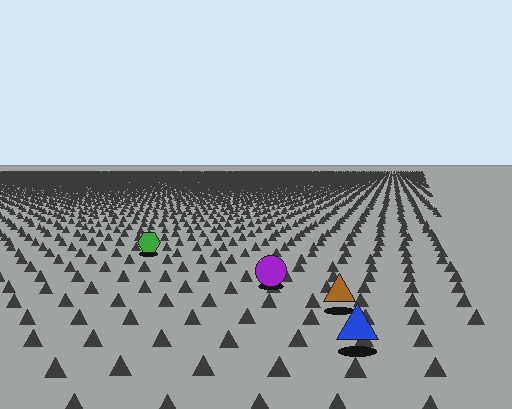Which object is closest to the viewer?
The blue triangle is closest. The texture marks near it are larger and more spread out.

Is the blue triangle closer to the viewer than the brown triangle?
Yes. The blue triangle is closer — you can tell from the texture gradient: the ground texture is coarser near it.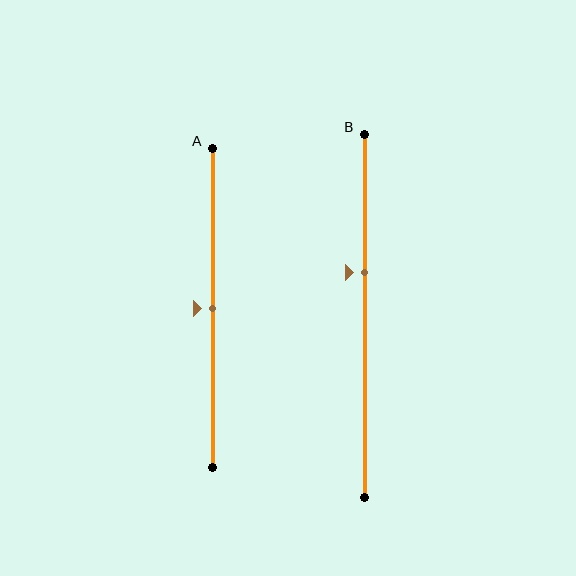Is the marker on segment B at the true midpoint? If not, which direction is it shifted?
No, the marker on segment B is shifted upward by about 12% of the segment length.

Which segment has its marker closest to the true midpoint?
Segment A has its marker closest to the true midpoint.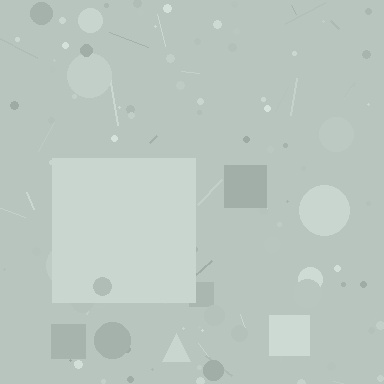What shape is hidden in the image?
A square is hidden in the image.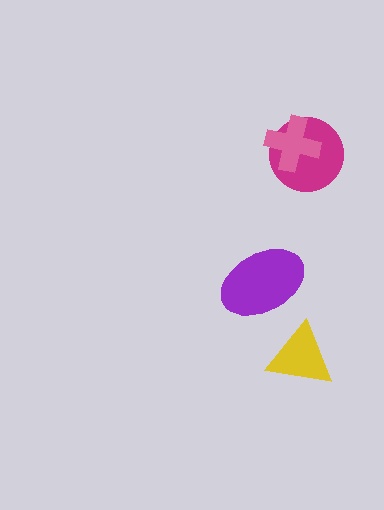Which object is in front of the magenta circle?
The pink cross is in front of the magenta circle.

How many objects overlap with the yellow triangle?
0 objects overlap with the yellow triangle.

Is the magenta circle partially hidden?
Yes, it is partially covered by another shape.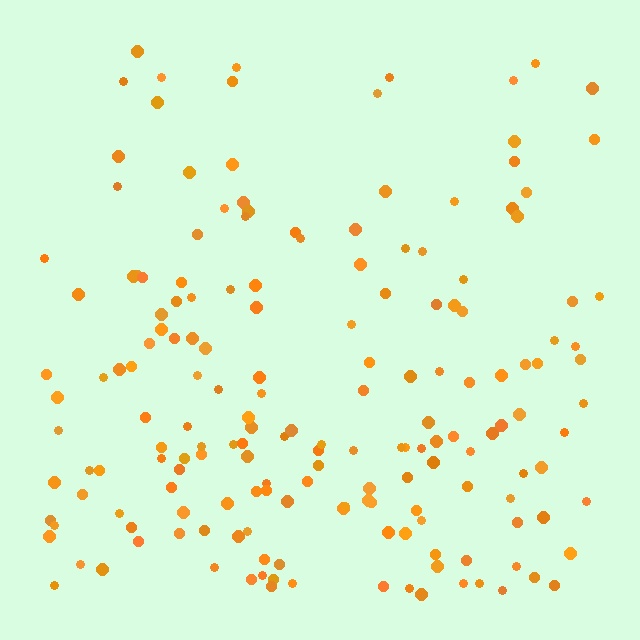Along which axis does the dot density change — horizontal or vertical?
Vertical.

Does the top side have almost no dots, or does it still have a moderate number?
Still a moderate number, just noticeably fewer than the bottom.